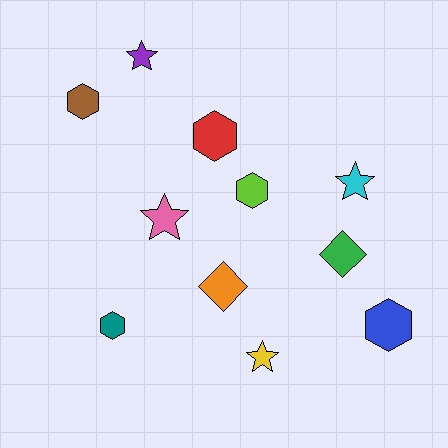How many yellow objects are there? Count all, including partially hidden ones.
There is 1 yellow object.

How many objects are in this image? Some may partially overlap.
There are 11 objects.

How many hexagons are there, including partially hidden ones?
There are 5 hexagons.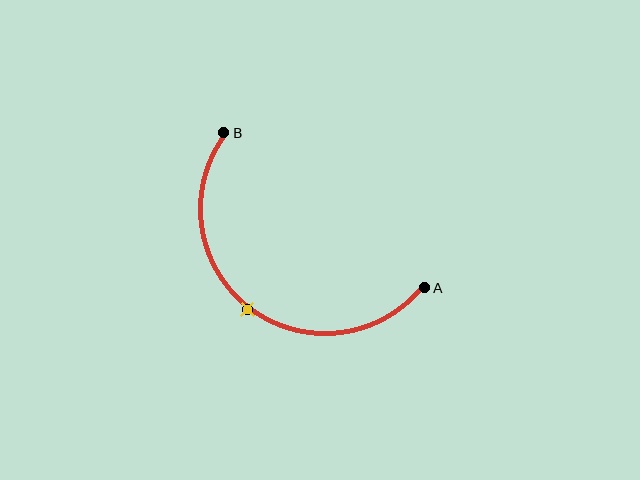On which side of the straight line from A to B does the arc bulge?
The arc bulges below and to the left of the straight line connecting A and B.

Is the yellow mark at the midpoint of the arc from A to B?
Yes. The yellow mark lies on the arc at equal arc-length from both A and B — it is the arc midpoint.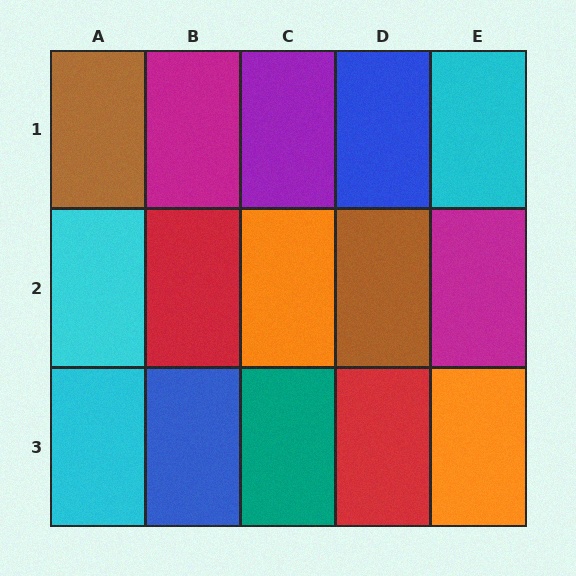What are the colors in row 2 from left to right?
Cyan, red, orange, brown, magenta.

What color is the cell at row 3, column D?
Red.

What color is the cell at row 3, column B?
Blue.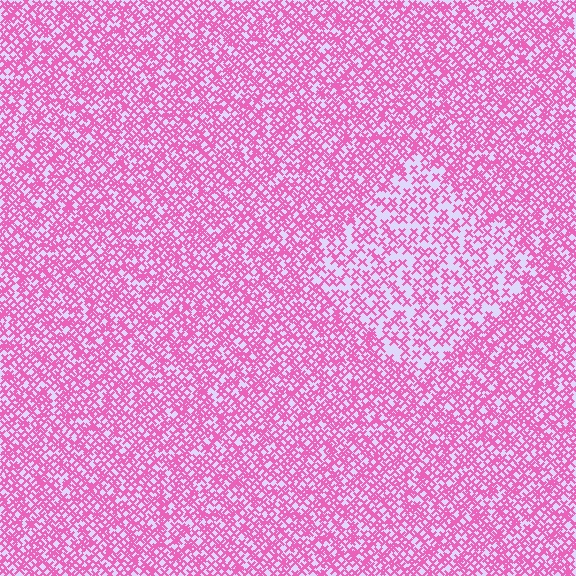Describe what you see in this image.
The image contains small pink elements arranged at two different densities. A diamond-shaped region is visible where the elements are less densely packed than the surrounding area.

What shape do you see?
I see a diamond.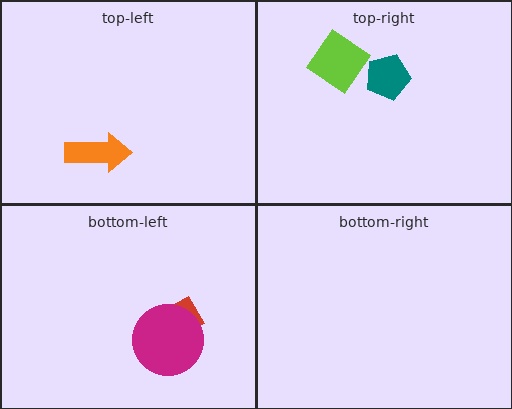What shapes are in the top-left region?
The orange arrow.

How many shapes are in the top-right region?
2.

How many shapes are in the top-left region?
1.